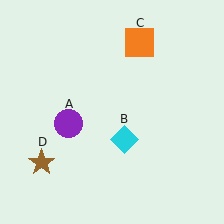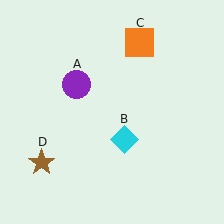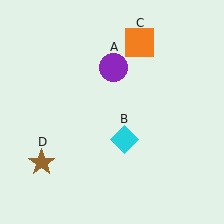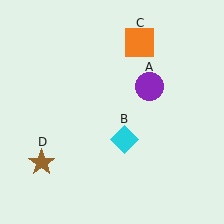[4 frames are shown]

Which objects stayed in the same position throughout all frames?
Cyan diamond (object B) and orange square (object C) and brown star (object D) remained stationary.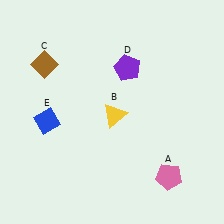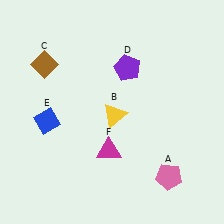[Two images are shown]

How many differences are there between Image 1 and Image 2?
There is 1 difference between the two images.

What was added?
A magenta triangle (F) was added in Image 2.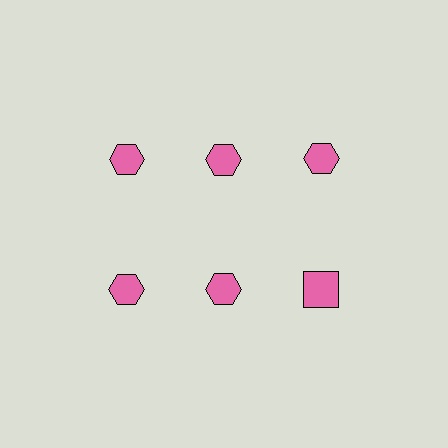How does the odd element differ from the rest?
It has a different shape: square instead of hexagon.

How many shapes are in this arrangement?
There are 6 shapes arranged in a grid pattern.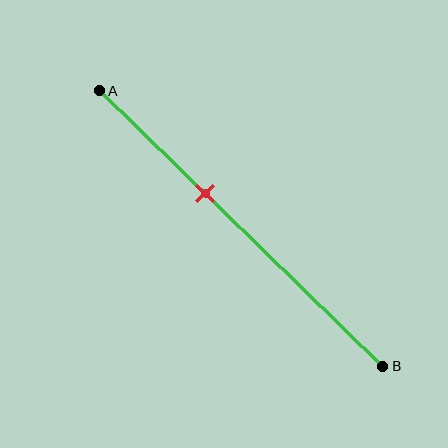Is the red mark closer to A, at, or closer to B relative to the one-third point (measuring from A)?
The red mark is closer to point B than the one-third point of segment AB.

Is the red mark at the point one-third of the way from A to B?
No, the mark is at about 35% from A, not at the 33% one-third point.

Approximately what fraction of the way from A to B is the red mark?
The red mark is approximately 35% of the way from A to B.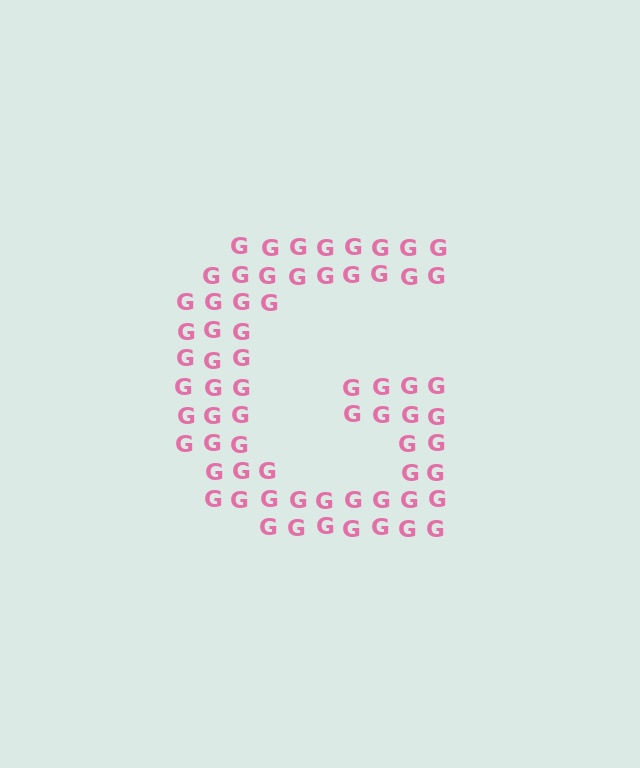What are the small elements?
The small elements are letter G's.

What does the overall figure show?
The overall figure shows the letter G.